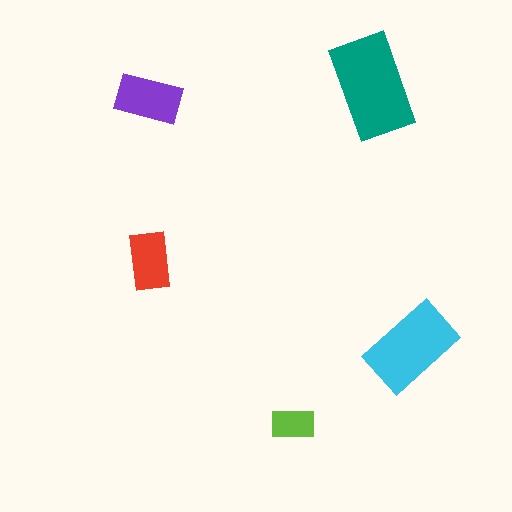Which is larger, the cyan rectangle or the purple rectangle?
The cyan one.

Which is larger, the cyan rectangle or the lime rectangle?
The cyan one.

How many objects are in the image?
There are 5 objects in the image.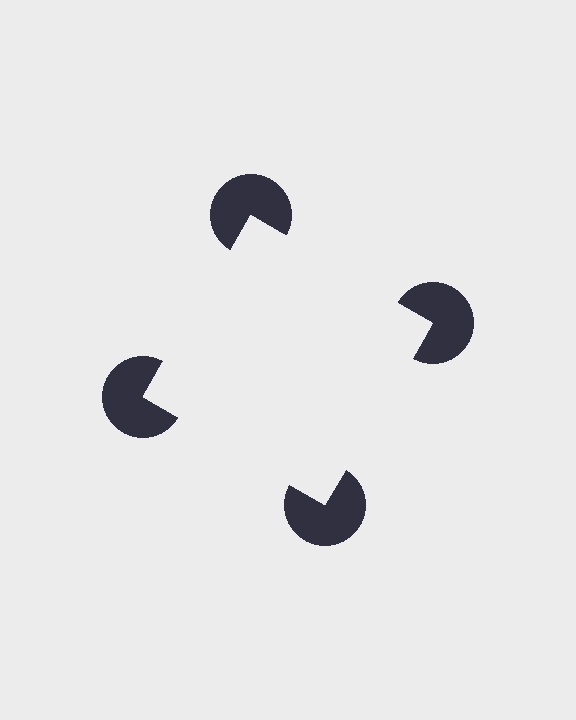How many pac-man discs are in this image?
There are 4 — one at each vertex of the illusory square.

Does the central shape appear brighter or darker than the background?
It typically appears slightly brighter than the background, even though no actual brightness change is drawn.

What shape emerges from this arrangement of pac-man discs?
An illusory square — its edges are inferred from the aligned wedge cuts in the pac-man discs, not physically drawn.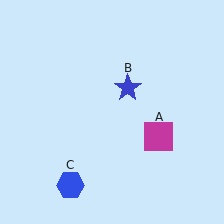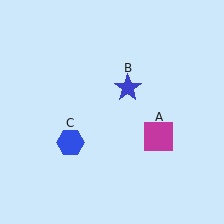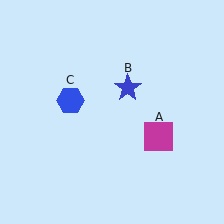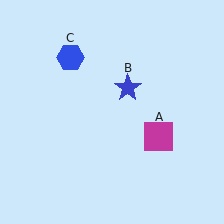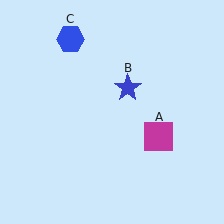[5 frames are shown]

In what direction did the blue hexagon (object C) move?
The blue hexagon (object C) moved up.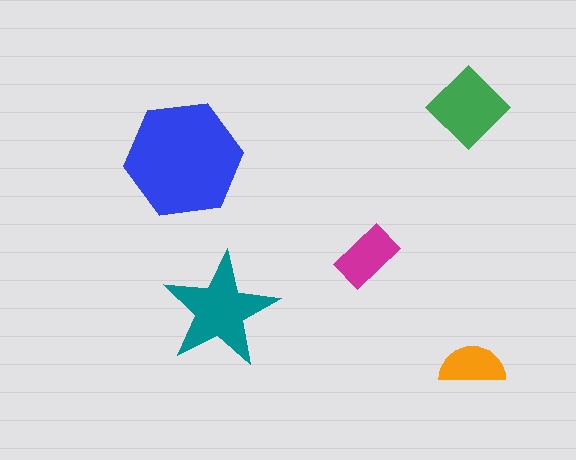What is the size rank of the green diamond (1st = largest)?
3rd.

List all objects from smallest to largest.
The orange semicircle, the magenta rectangle, the green diamond, the teal star, the blue hexagon.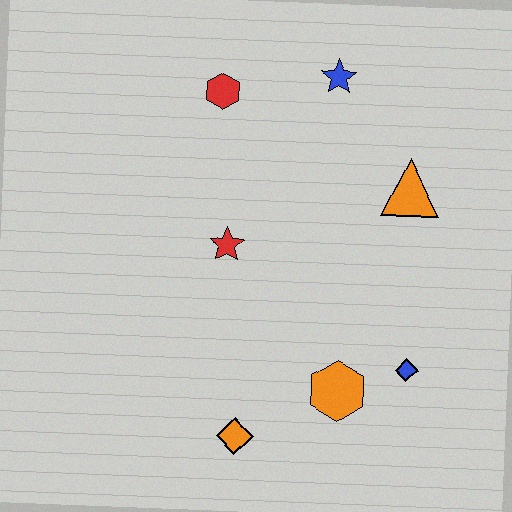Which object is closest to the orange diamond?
The orange hexagon is closest to the orange diamond.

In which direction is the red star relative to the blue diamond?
The red star is to the left of the blue diamond.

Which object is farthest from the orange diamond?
The blue star is farthest from the orange diamond.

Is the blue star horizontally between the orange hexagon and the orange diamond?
Yes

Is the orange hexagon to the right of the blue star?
Yes